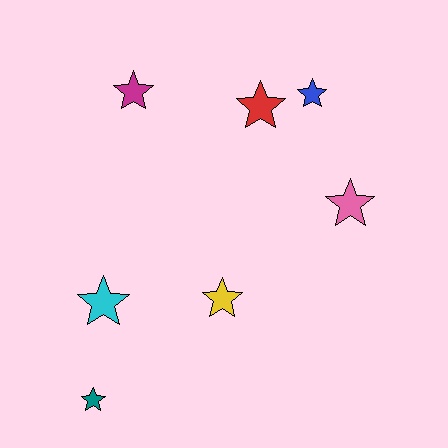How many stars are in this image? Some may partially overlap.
There are 7 stars.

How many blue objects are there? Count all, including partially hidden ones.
There is 1 blue object.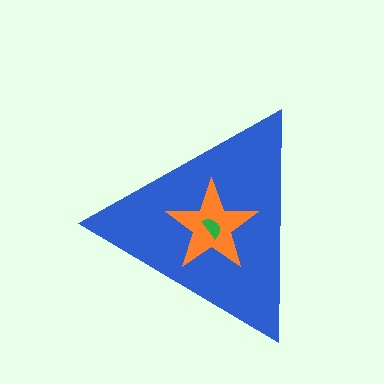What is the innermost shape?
The green semicircle.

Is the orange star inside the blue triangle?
Yes.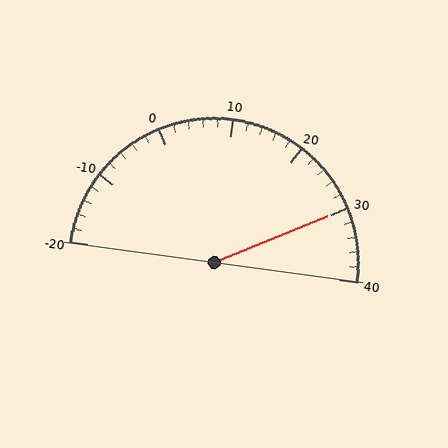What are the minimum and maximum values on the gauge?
The gauge ranges from -20 to 40.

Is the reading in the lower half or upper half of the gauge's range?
The reading is in the upper half of the range (-20 to 40).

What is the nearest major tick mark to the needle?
The nearest major tick mark is 30.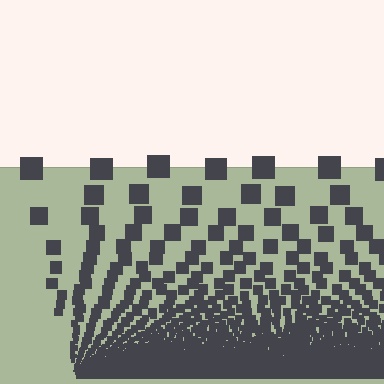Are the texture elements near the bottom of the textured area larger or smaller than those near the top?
Smaller. The gradient is inverted — elements near the bottom are smaller and denser.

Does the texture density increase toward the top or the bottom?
Density increases toward the bottom.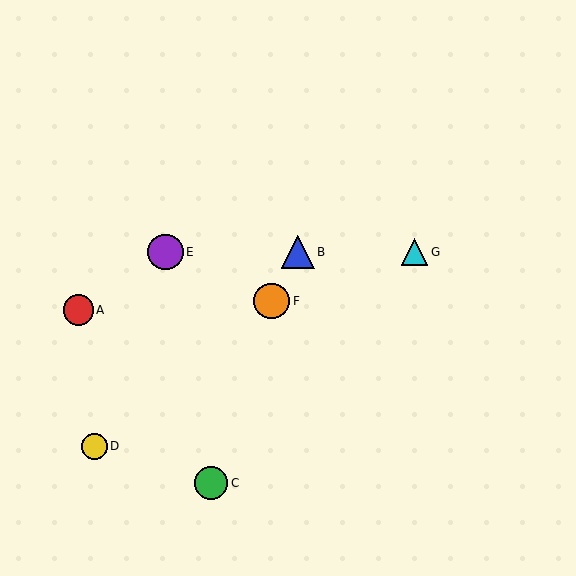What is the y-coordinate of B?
Object B is at y≈252.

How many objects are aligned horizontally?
3 objects (B, E, G) are aligned horizontally.